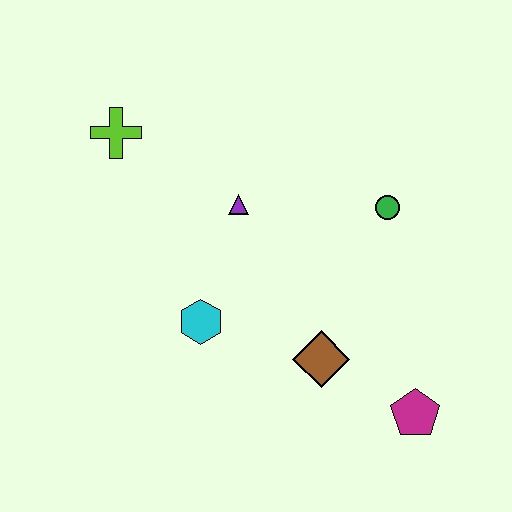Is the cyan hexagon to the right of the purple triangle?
No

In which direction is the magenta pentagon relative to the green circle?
The magenta pentagon is below the green circle.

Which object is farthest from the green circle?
The lime cross is farthest from the green circle.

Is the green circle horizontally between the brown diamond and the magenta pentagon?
Yes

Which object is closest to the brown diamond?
The magenta pentagon is closest to the brown diamond.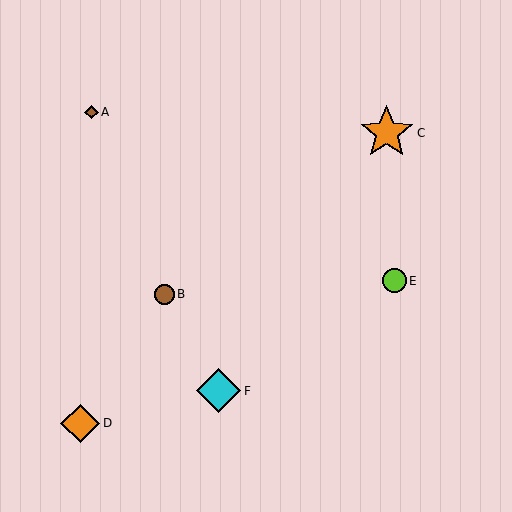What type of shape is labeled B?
Shape B is a brown circle.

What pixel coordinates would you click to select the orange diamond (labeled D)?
Click at (80, 423) to select the orange diamond D.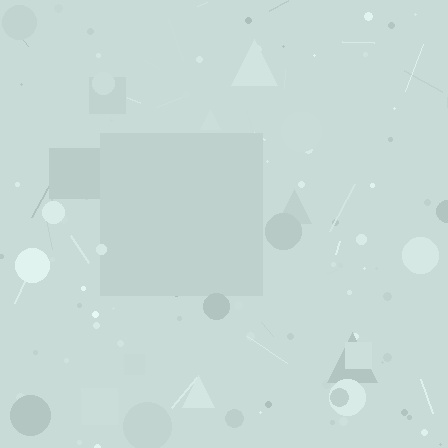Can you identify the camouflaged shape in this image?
The camouflaged shape is a square.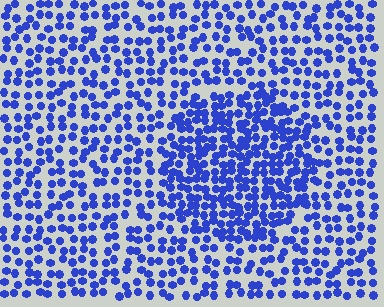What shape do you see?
I see a circle.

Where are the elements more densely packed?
The elements are more densely packed inside the circle boundary.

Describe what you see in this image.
The image contains small blue elements arranged at two different densities. A circle-shaped region is visible where the elements are more densely packed than the surrounding area.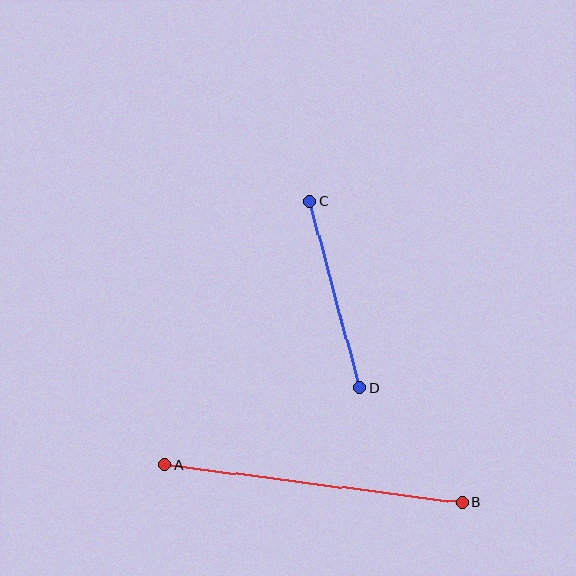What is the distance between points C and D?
The distance is approximately 194 pixels.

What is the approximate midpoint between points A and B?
The midpoint is at approximately (313, 484) pixels.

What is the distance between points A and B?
The distance is approximately 300 pixels.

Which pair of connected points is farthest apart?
Points A and B are farthest apart.